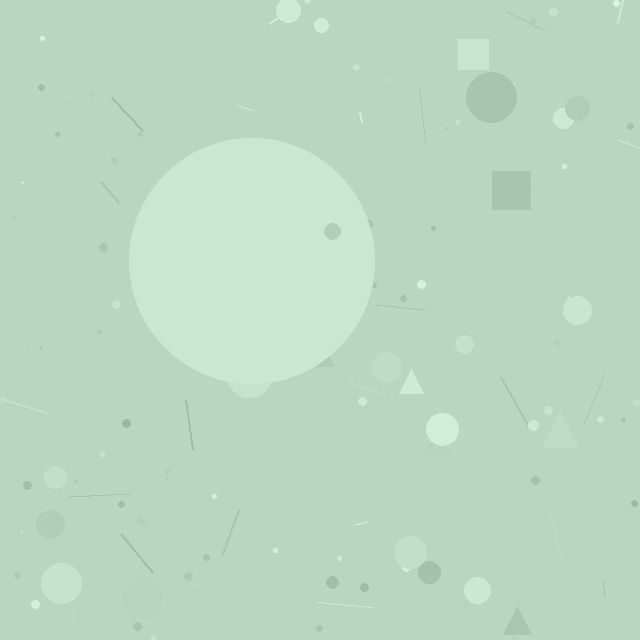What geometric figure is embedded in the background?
A circle is embedded in the background.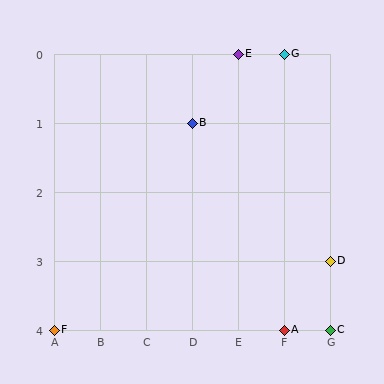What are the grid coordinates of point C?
Point C is at grid coordinates (G, 4).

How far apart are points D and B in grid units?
Points D and B are 3 columns and 2 rows apart (about 3.6 grid units diagonally).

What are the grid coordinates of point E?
Point E is at grid coordinates (E, 0).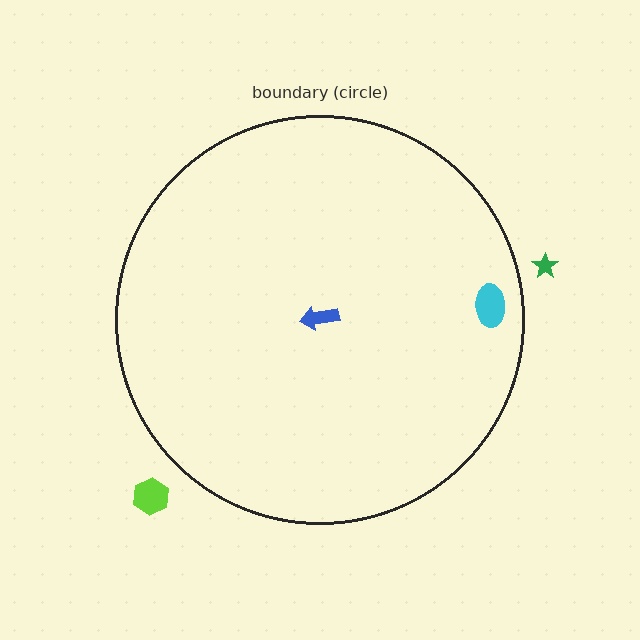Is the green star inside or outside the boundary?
Outside.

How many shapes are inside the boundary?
2 inside, 2 outside.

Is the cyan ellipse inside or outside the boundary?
Inside.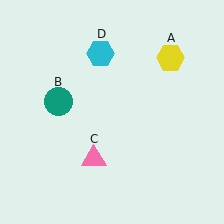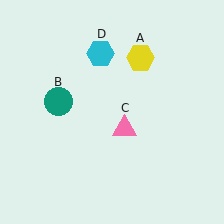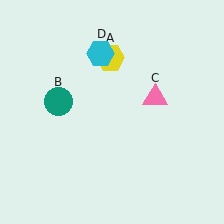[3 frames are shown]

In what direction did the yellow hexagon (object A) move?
The yellow hexagon (object A) moved left.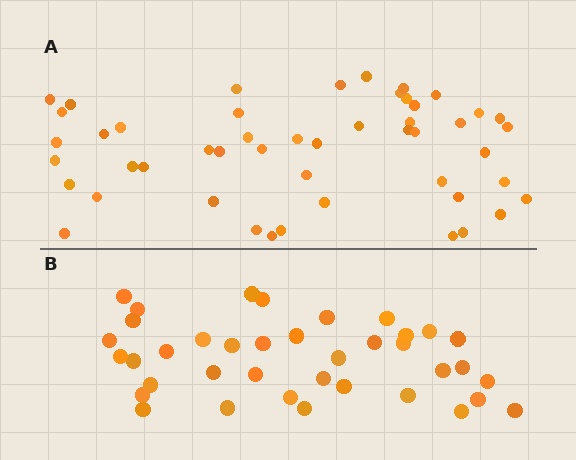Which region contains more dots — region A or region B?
Region A (the top region) has more dots.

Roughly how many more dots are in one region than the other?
Region A has roughly 12 or so more dots than region B.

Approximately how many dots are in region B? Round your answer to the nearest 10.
About 40 dots. (The exact count is 38, which rounds to 40.)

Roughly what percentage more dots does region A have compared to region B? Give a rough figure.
About 30% more.